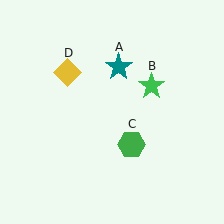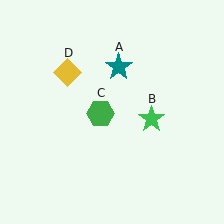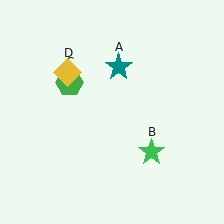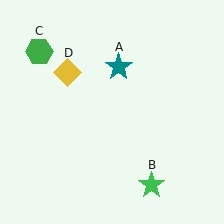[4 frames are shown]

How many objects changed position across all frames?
2 objects changed position: green star (object B), green hexagon (object C).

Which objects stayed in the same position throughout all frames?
Teal star (object A) and yellow diamond (object D) remained stationary.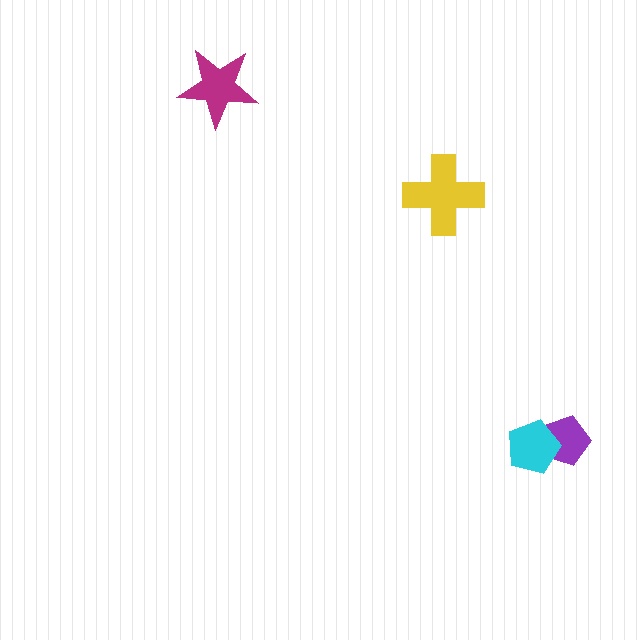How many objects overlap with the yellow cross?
0 objects overlap with the yellow cross.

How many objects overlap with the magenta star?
0 objects overlap with the magenta star.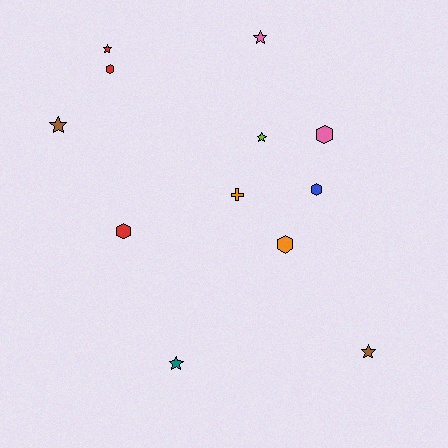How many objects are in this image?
There are 12 objects.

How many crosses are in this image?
There is 1 cross.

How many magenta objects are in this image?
There are no magenta objects.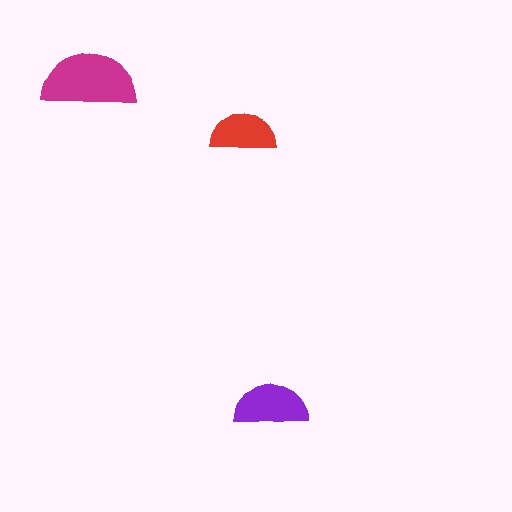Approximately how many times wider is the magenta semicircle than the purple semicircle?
About 1.5 times wider.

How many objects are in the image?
There are 3 objects in the image.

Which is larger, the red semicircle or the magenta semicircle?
The magenta one.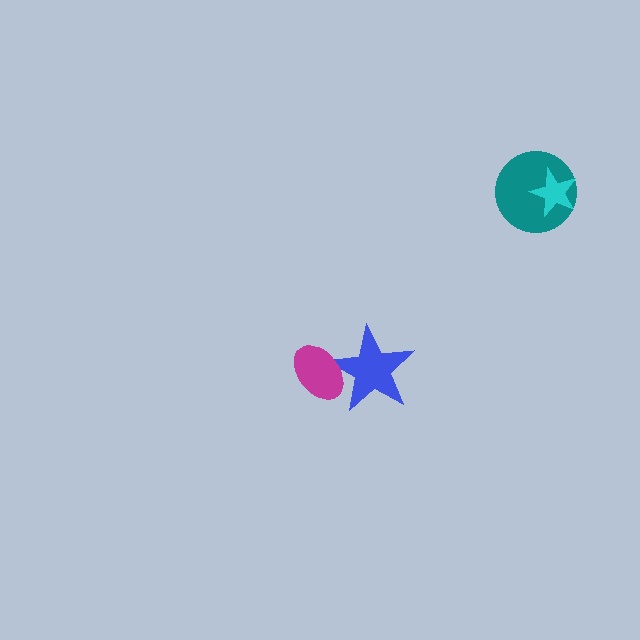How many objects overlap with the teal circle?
1 object overlaps with the teal circle.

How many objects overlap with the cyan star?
1 object overlaps with the cyan star.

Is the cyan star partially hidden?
No, no other shape covers it.